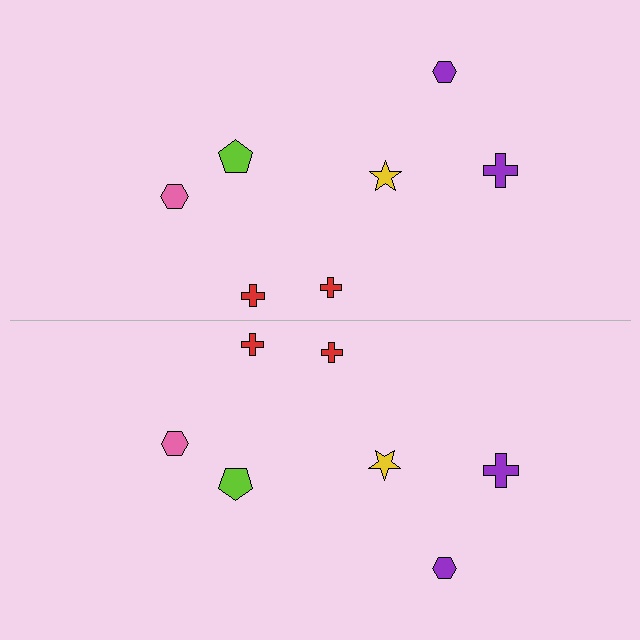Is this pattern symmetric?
Yes, this pattern has bilateral (reflection) symmetry.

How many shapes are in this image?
There are 14 shapes in this image.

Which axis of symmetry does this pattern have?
The pattern has a horizontal axis of symmetry running through the center of the image.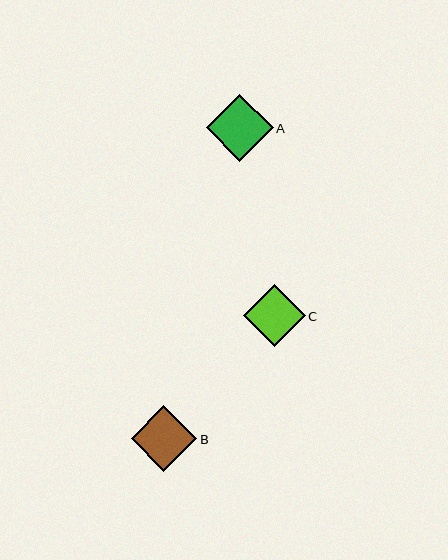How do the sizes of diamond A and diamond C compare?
Diamond A and diamond C are approximately the same size.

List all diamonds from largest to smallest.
From largest to smallest: A, B, C.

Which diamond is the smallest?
Diamond C is the smallest with a size of approximately 62 pixels.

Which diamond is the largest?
Diamond A is the largest with a size of approximately 67 pixels.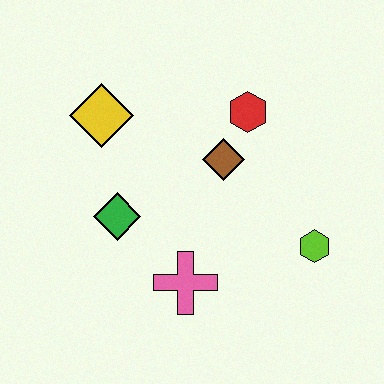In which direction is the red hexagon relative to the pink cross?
The red hexagon is above the pink cross.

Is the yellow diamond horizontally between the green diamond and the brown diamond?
No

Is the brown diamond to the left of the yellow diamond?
No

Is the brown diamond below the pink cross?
No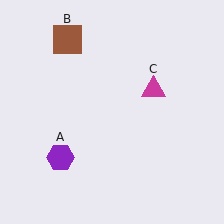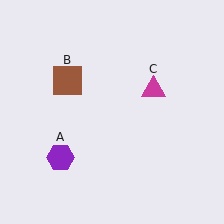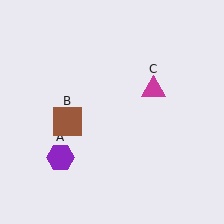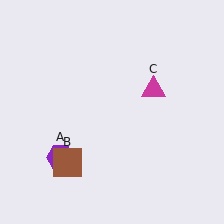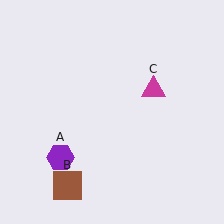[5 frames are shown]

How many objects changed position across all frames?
1 object changed position: brown square (object B).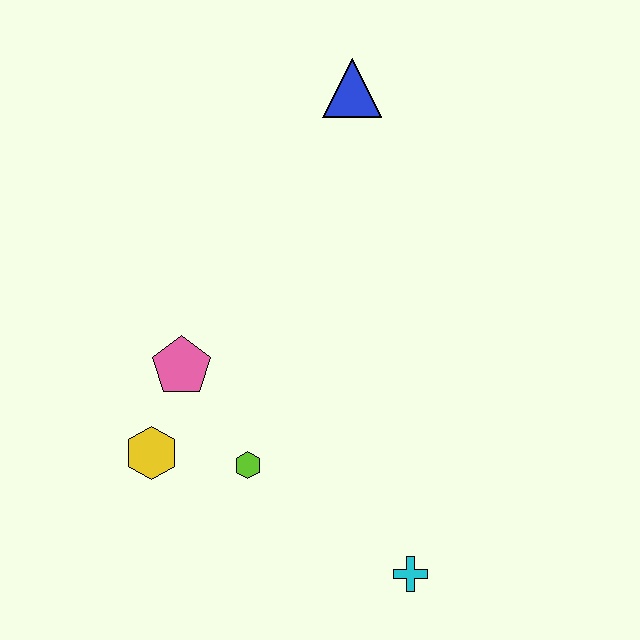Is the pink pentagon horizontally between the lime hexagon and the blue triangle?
No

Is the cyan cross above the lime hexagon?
No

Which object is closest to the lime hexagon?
The yellow hexagon is closest to the lime hexagon.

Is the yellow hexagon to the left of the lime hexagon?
Yes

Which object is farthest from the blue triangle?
The cyan cross is farthest from the blue triangle.